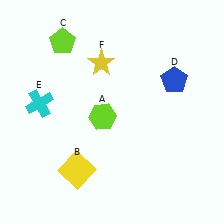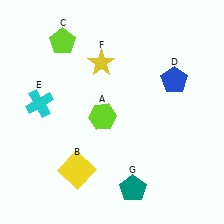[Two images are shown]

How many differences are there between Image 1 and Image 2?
There is 1 difference between the two images.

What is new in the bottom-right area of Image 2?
A teal pentagon (G) was added in the bottom-right area of Image 2.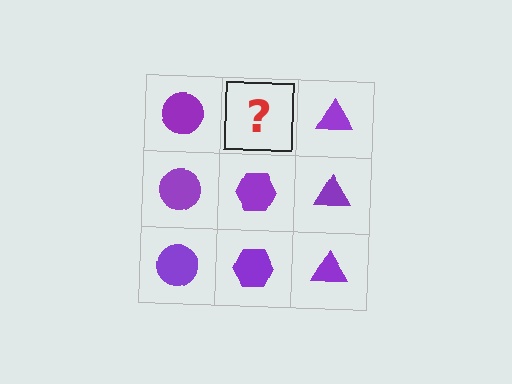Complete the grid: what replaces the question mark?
The question mark should be replaced with a purple hexagon.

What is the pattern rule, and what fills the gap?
The rule is that each column has a consistent shape. The gap should be filled with a purple hexagon.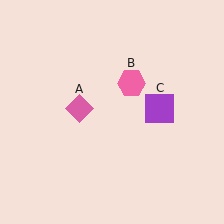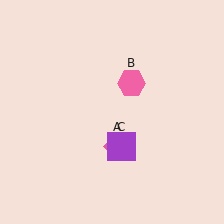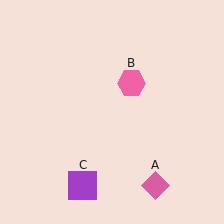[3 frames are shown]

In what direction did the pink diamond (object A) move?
The pink diamond (object A) moved down and to the right.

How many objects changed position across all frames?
2 objects changed position: pink diamond (object A), purple square (object C).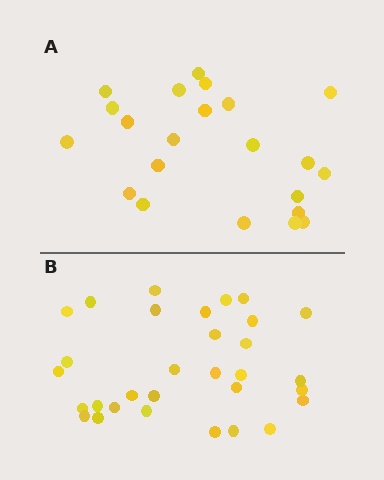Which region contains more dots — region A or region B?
Region B (the bottom region) has more dots.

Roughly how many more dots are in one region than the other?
Region B has roughly 8 or so more dots than region A.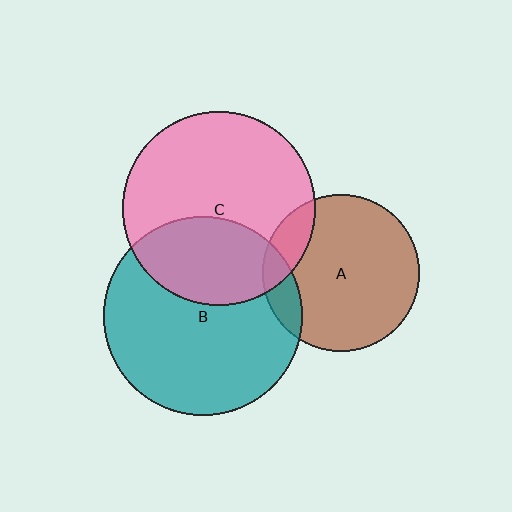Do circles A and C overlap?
Yes.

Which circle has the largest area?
Circle B (teal).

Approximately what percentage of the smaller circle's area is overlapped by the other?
Approximately 15%.